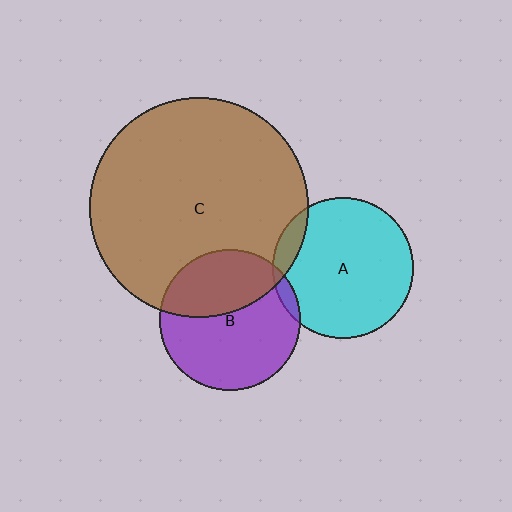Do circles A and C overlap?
Yes.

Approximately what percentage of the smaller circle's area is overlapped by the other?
Approximately 10%.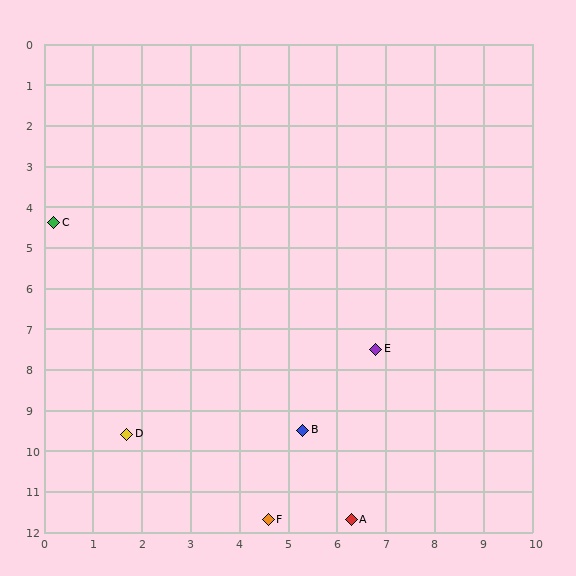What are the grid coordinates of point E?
Point E is at approximately (6.8, 7.5).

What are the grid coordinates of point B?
Point B is at approximately (5.3, 9.5).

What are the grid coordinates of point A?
Point A is at approximately (6.3, 11.7).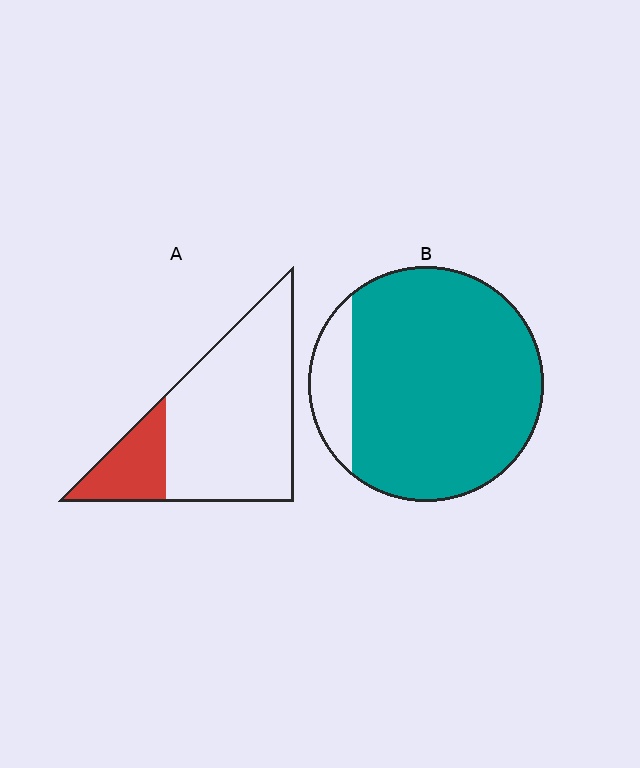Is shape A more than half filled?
No.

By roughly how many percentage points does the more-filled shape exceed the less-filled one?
By roughly 65 percentage points (B over A).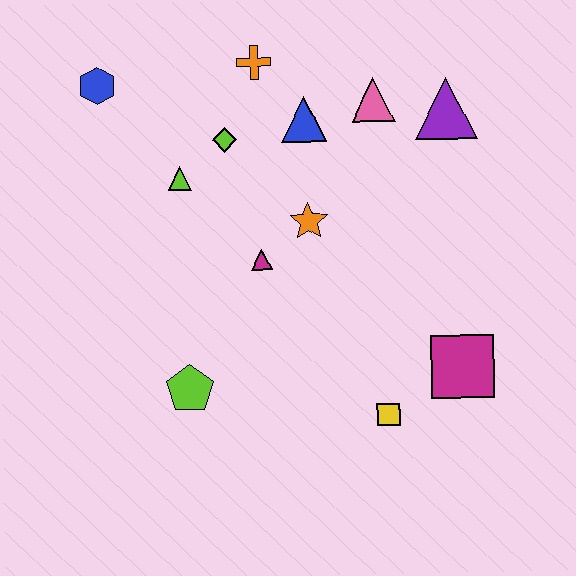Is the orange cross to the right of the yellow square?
No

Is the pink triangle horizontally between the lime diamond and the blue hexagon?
No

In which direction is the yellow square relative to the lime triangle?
The yellow square is below the lime triangle.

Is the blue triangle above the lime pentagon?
Yes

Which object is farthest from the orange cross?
The yellow square is farthest from the orange cross.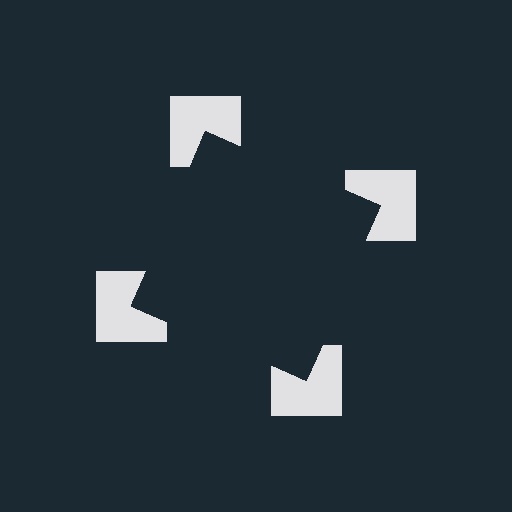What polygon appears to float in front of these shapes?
An illusory square — its edges are inferred from the aligned wedge cuts in the notched squares, not physically drawn.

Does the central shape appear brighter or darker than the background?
It typically appears slightly darker than the background, even though no actual brightness change is drawn.